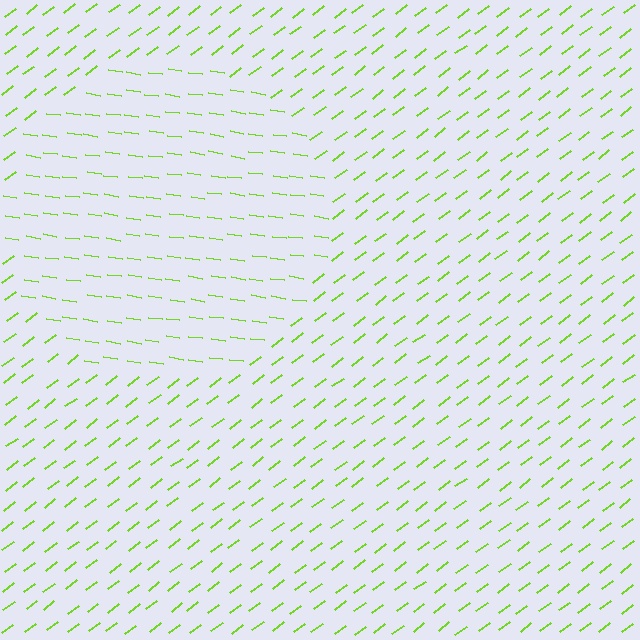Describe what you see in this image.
The image is filled with small lime line segments. A circle region in the image has lines oriented differently from the surrounding lines, creating a visible texture boundary.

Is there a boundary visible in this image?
Yes, there is a texture boundary formed by a change in line orientation.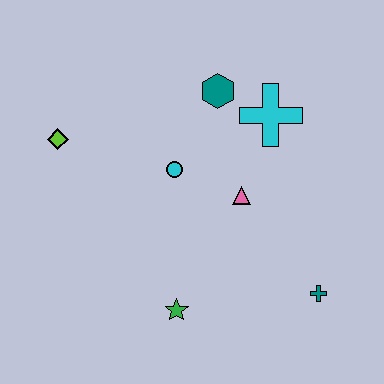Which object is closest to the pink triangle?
The cyan circle is closest to the pink triangle.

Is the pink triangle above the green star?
Yes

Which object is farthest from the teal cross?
The lime diamond is farthest from the teal cross.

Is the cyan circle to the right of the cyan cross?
No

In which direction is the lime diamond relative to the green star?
The lime diamond is above the green star.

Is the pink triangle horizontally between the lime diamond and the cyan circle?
No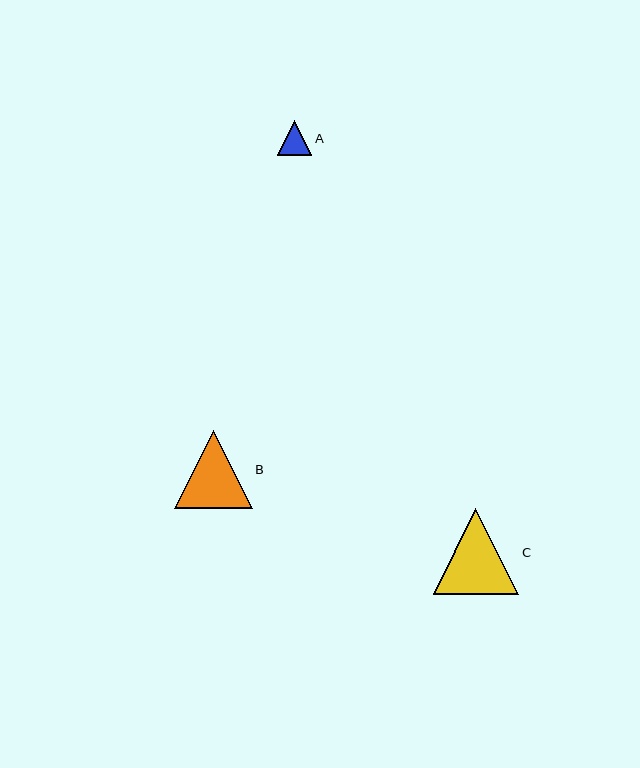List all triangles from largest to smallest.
From largest to smallest: C, B, A.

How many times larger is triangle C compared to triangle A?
Triangle C is approximately 2.5 times the size of triangle A.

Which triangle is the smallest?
Triangle A is the smallest with a size of approximately 35 pixels.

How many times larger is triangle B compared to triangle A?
Triangle B is approximately 2.2 times the size of triangle A.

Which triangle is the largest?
Triangle C is the largest with a size of approximately 85 pixels.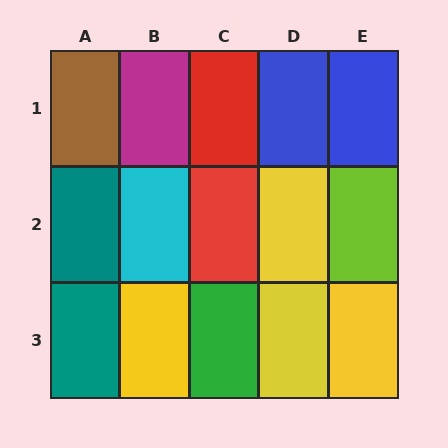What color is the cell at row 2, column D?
Yellow.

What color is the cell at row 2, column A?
Teal.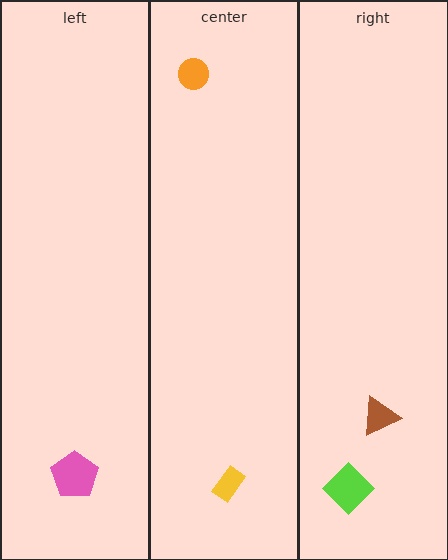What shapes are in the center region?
The orange circle, the yellow rectangle.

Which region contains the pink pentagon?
The left region.